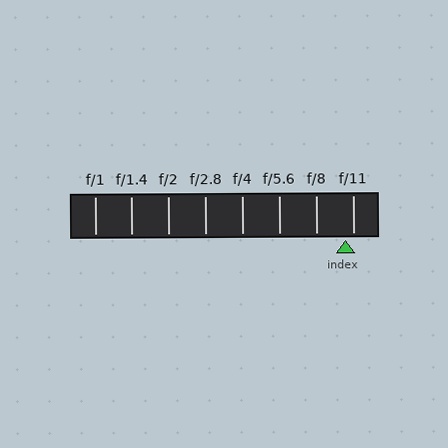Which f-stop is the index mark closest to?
The index mark is closest to f/11.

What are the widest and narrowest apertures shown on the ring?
The widest aperture shown is f/1 and the narrowest is f/11.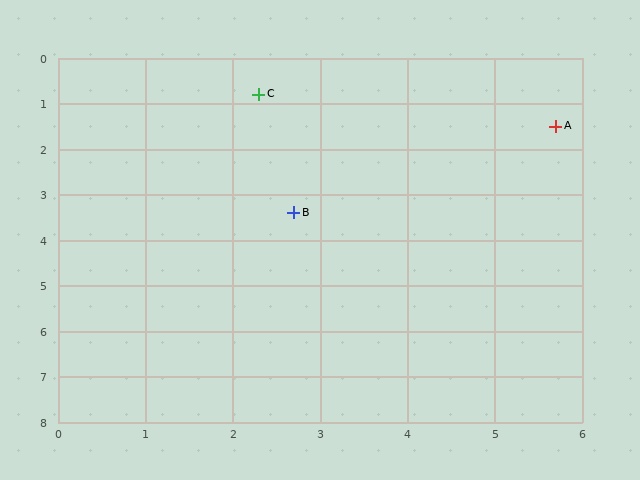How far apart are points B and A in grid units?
Points B and A are about 3.6 grid units apart.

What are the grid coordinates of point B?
Point B is at approximately (2.7, 3.4).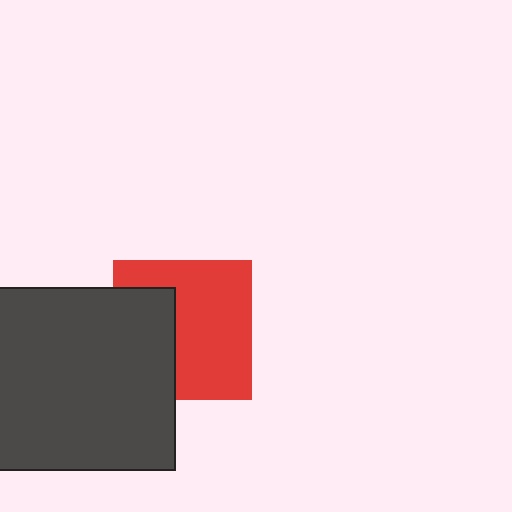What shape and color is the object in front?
The object in front is a dark gray square.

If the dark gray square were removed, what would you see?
You would see the complete red square.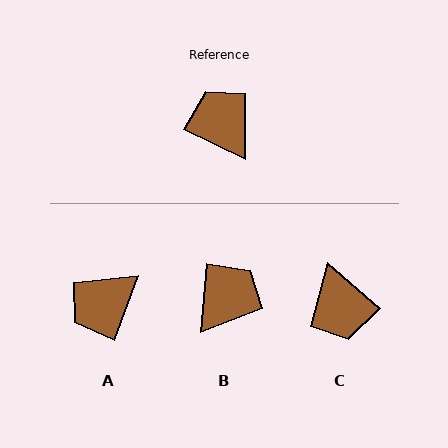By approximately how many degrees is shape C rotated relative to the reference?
Approximately 165 degrees counter-clockwise.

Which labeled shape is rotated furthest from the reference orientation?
C, about 165 degrees away.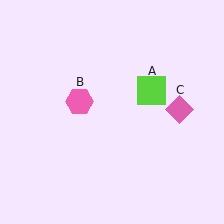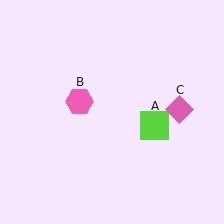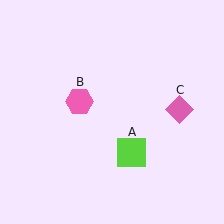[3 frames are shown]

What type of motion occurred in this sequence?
The lime square (object A) rotated clockwise around the center of the scene.